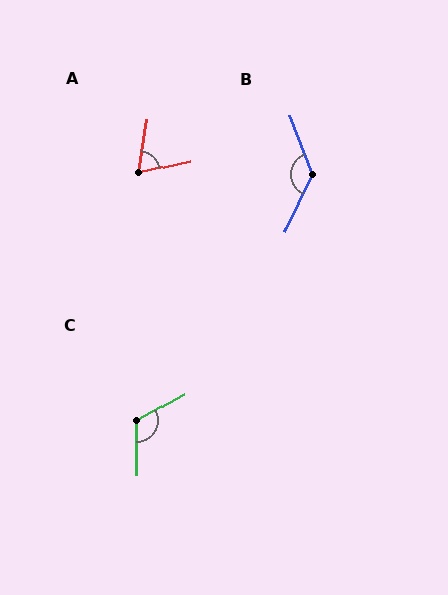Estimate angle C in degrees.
Approximately 118 degrees.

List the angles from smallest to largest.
A (67°), C (118°), B (134°).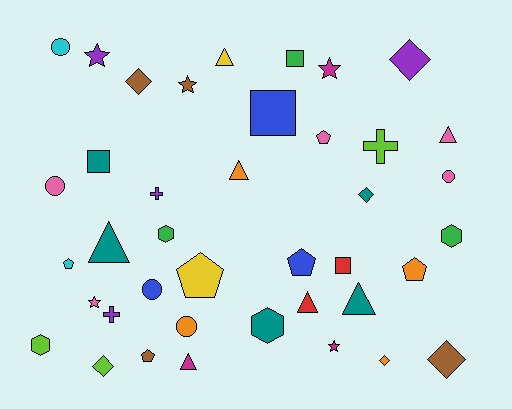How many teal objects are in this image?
There are 5 teal objects.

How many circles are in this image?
There are 5 circles.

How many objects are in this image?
There are 40 objects.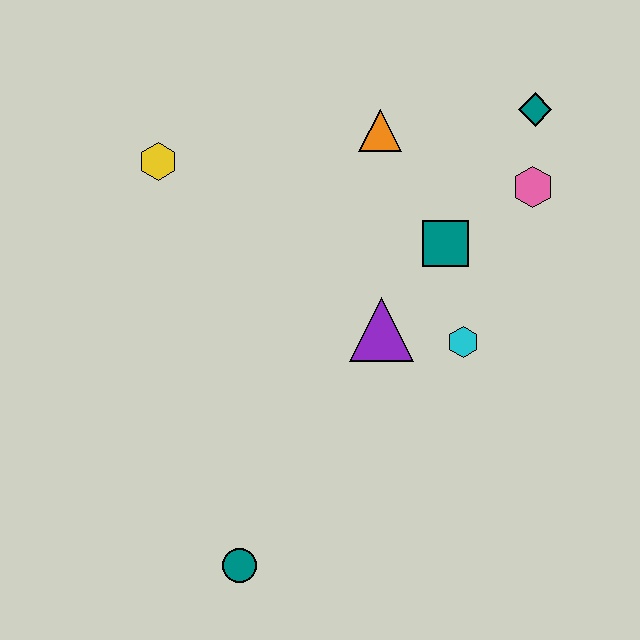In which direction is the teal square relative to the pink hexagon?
The teal square is to the left of the pink hexagon.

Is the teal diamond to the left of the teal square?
No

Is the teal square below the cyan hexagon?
No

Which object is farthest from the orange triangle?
The teal circle is farthest from the orange triangle.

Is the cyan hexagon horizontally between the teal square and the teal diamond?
Yes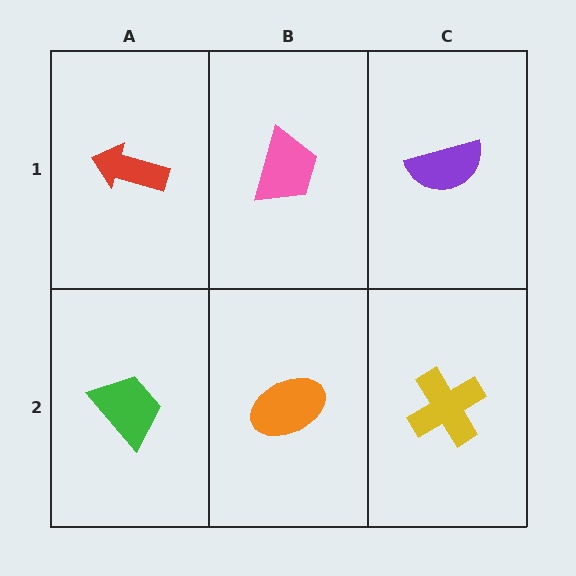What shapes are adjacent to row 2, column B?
A pink trapezoid (row 1, column B), a green trapezoid (row 2, column A), a yellow cross (row 2, column C).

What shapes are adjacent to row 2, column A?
A red arrow (row 1, column A), an orange ellipse (row 2, column B).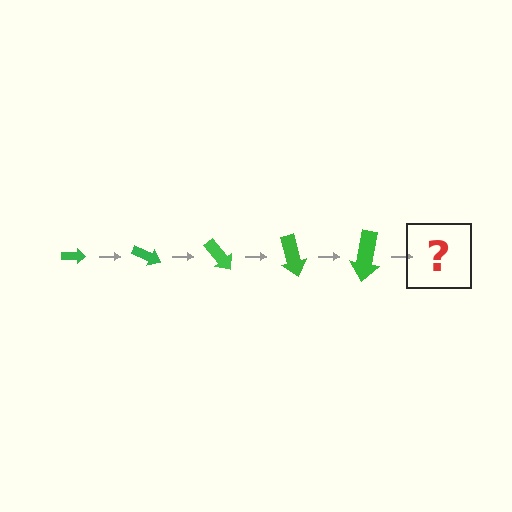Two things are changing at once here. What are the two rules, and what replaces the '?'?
The two rules are that the arrow grows larger each step and it rotates 25 degrees each step. The '?' should be an arrow, larger than the previous one and rotated 125 degrees from the start.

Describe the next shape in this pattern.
It should be an arrow, larger than the previous one and rotated 125 degrees from the start.